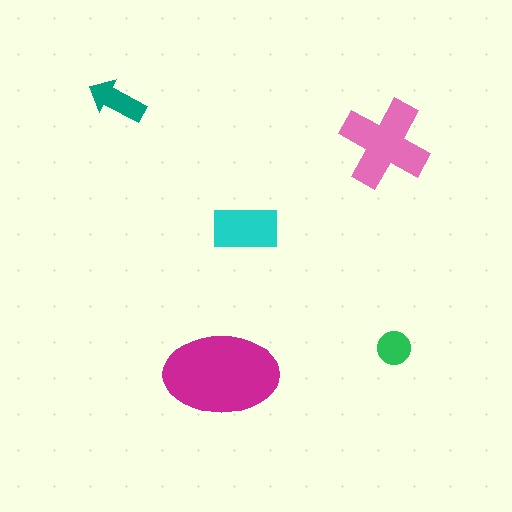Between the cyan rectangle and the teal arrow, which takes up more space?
The cyan rectangle.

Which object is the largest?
The magenta ellipse.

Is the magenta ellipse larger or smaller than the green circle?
Larger.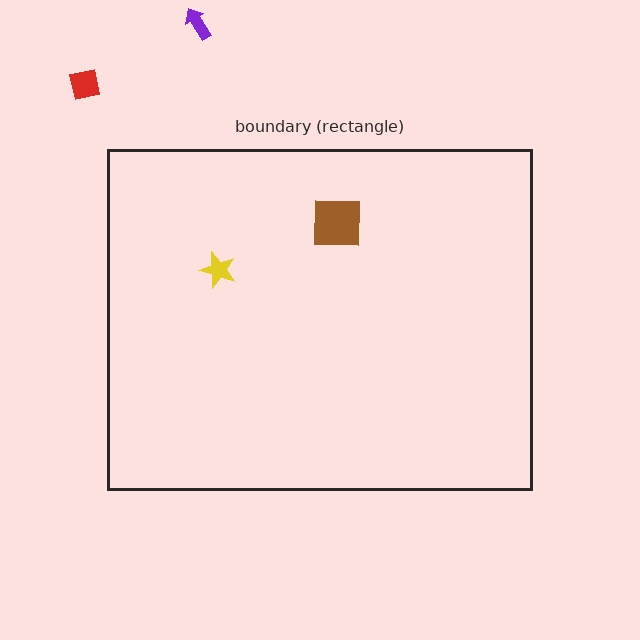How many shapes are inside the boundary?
2 inside, 2 outside.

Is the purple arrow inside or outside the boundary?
Outside.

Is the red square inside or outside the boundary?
Outside.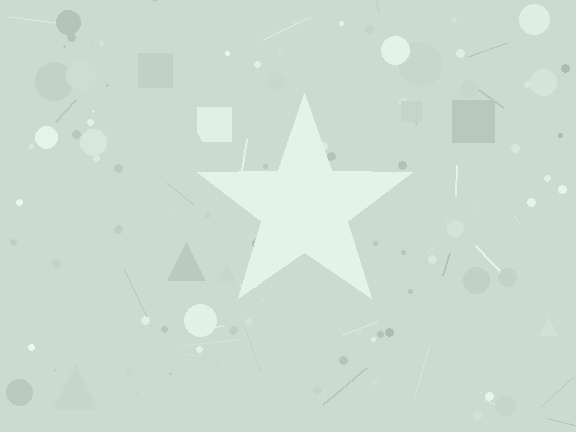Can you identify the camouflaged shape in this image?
The camouflaged shape is a star.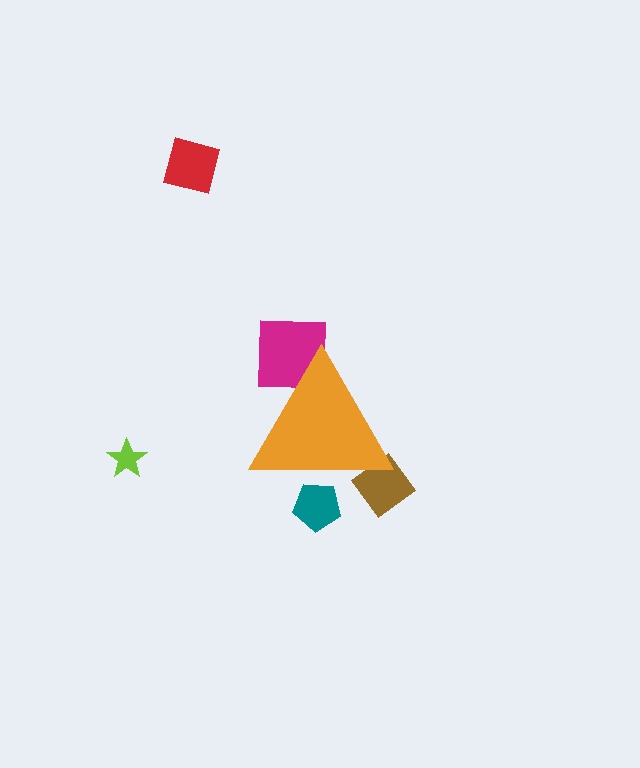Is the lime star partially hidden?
No, the lime star is fully visible.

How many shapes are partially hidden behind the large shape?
3 shapes are partially hidden.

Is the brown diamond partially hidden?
Yes, the brown diamond is partially hidden behind the orange triangle.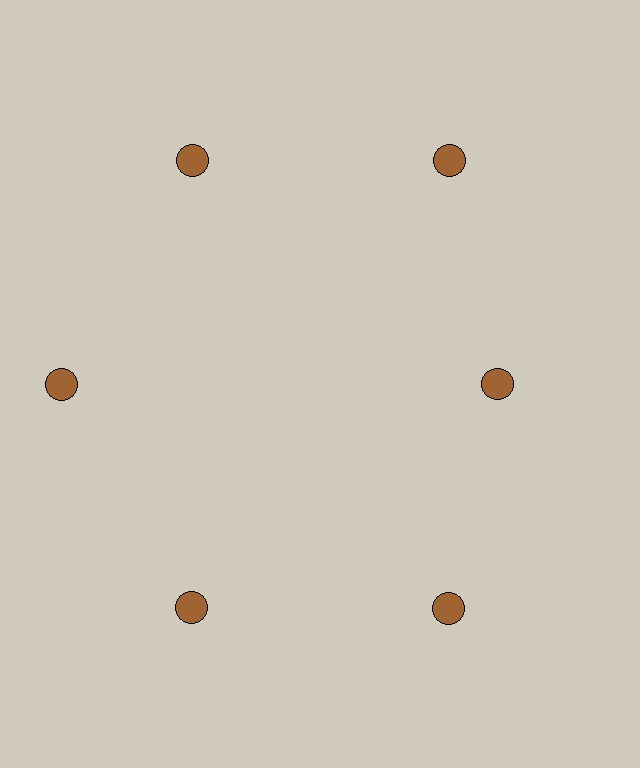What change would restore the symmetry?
The symmetry would be restored by moving it outward, back onto the ring so that all 6 circles sit at equal angles and equal distance from the center.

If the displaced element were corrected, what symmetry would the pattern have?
It would have 6-fold rotational symmetry — the pattern would map onto itself every 60 degrees.